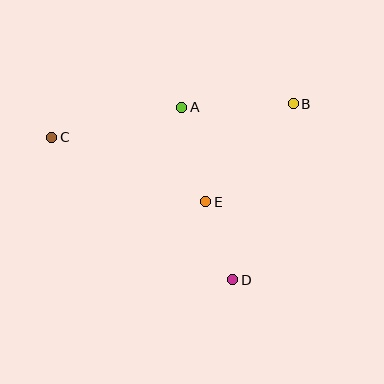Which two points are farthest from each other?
Points B and C are farthest from each other.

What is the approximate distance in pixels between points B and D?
The distance between B and D is approximately 186 pixels.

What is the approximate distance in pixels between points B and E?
The distance between B and E is approximately 131 pixels.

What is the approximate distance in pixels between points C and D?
The distance between C and D is approximately 230 pixels.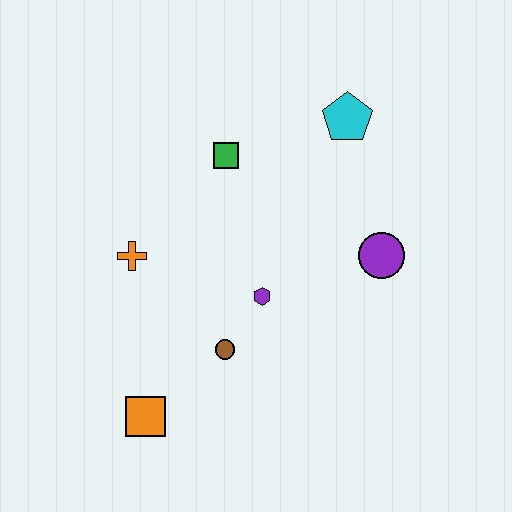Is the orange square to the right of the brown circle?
No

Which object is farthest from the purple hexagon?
The cyan pentagon is farthest from the purple hexagon.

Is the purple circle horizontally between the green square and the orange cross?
No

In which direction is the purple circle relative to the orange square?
The purple circle is to the right of the orange square.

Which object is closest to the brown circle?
The purple hexagon is closest to the brown circle.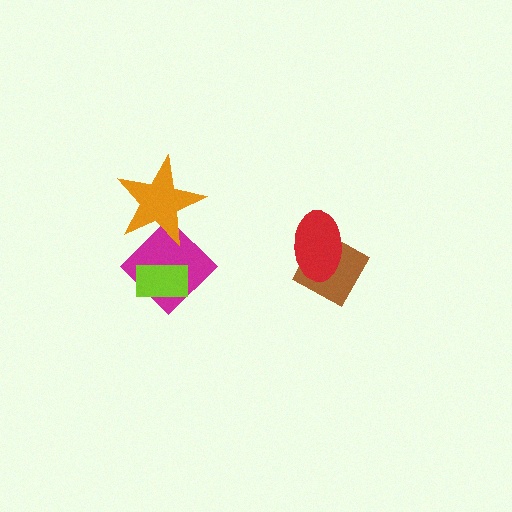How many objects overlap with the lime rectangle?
1 object overlaps with the lime rectangle.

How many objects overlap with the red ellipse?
1 object overlaps with the red ellipse.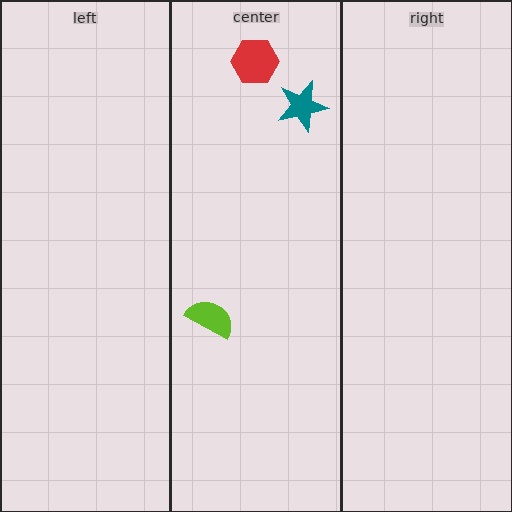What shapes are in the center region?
The lime semicircle, the red hexagon, the teal star.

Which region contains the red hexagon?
The center region.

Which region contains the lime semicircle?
The center region.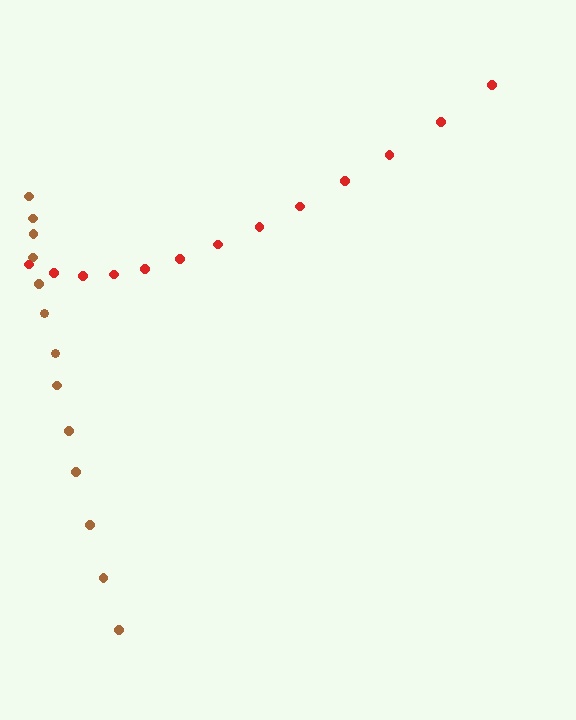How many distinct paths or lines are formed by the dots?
There are 2 distinct paths.